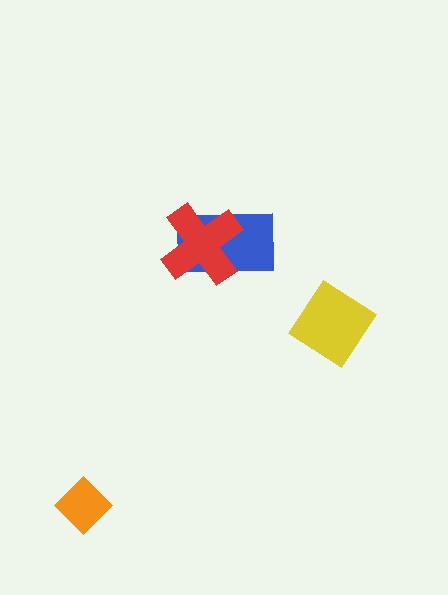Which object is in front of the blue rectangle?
The red cross is in front of the blue rectangle.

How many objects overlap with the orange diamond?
0 objects overlap with the orange diamond.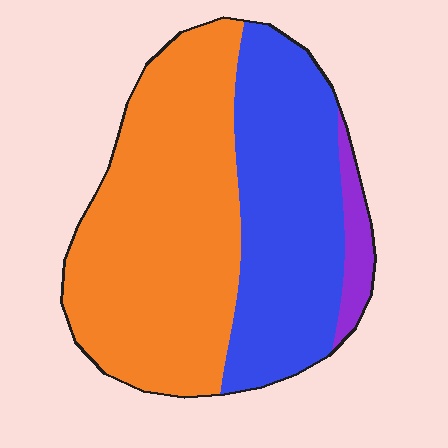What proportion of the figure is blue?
Blue covers roughly 40% of the figure.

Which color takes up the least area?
Purple, at roughly 5%.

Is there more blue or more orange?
Orange.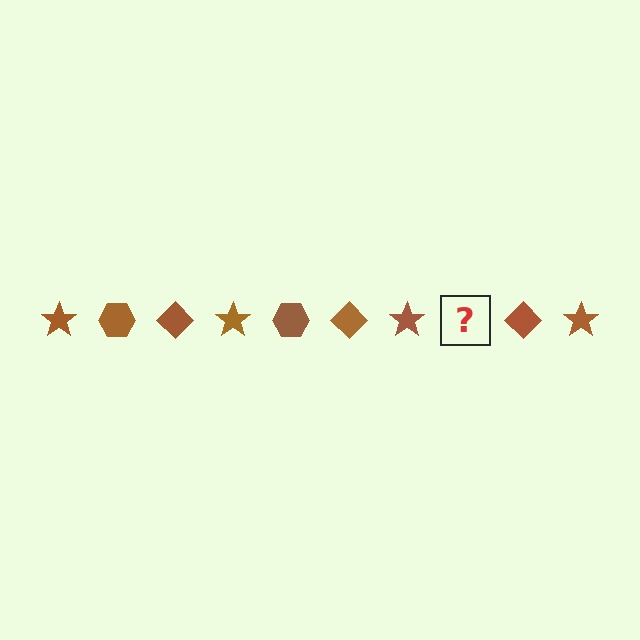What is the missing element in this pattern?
The missing element is a brown hexagon.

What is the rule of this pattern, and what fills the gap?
The rule is that the pattern cycles through star, hexagon, diamond shapes in brown. The gap should be filled with a brown hexagon.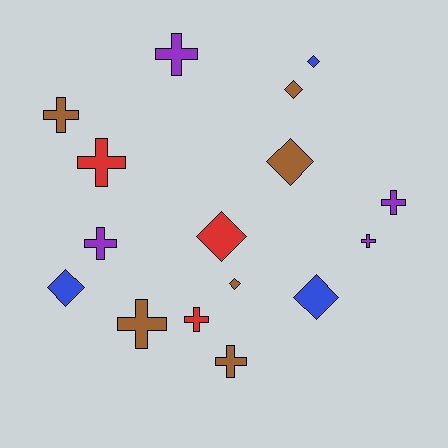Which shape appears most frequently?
Cross, with 9 objects.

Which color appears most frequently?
Brown, with 6 objects.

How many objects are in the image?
There are 16 objects.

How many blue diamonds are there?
There are 3 blue diamonds.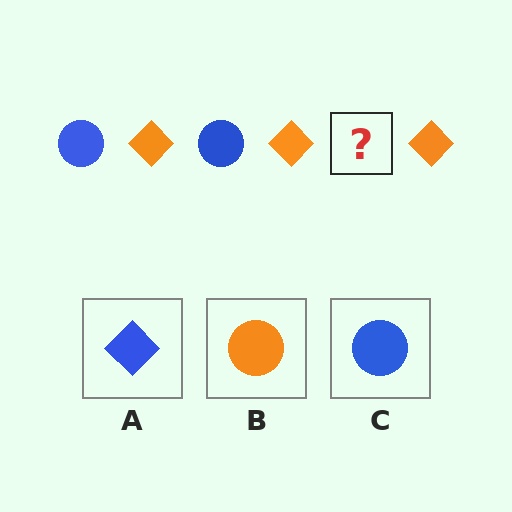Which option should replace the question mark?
Option C.